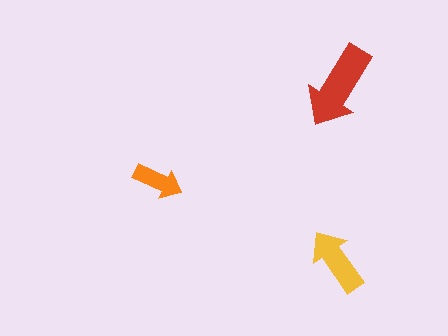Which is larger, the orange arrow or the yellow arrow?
The yellow one.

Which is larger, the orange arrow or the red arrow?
The red one.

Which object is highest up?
The red arrow is topmost.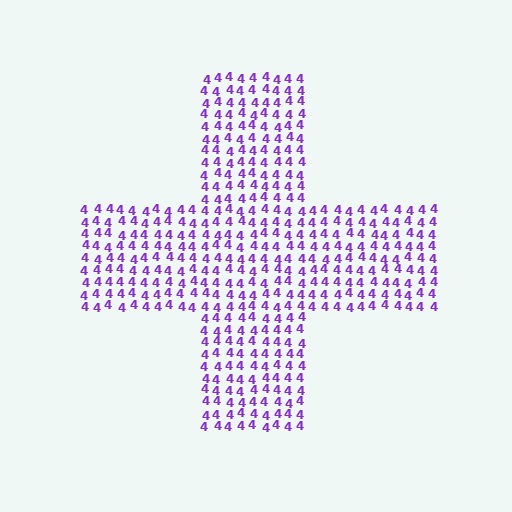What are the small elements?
The small elements are digit 4's.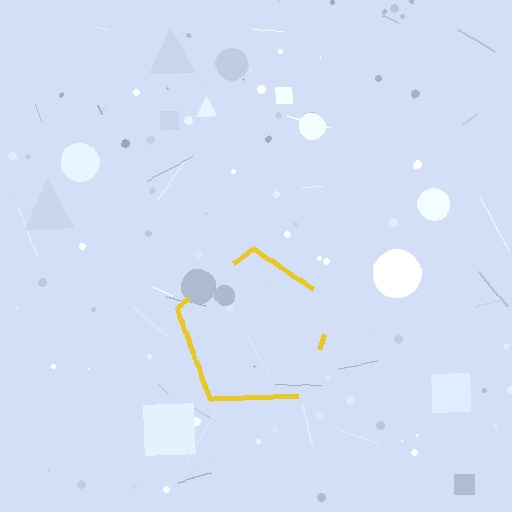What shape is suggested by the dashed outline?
The dashed outline suggests a pentagon.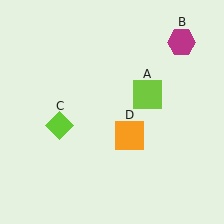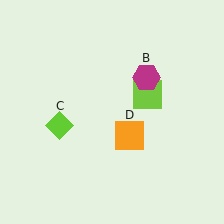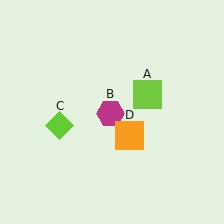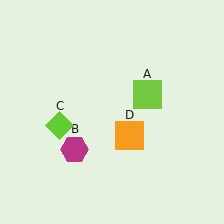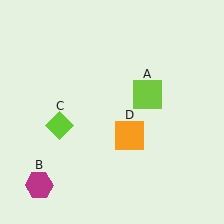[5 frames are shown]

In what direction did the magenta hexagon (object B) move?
The magenta hexagon (object B) moved down and to the left.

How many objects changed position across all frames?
1 object changed position: magenta hexagon (object B).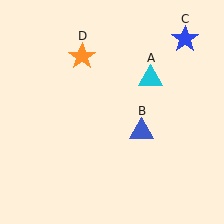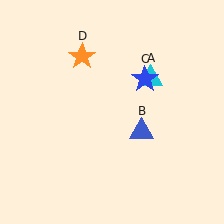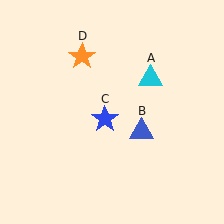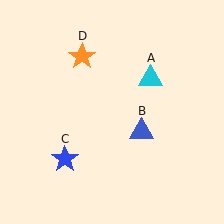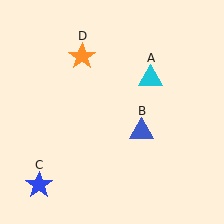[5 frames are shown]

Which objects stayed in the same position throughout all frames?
Cyan triangle (object A) and blue triangle (object B) and orange star (object D) remained stationary.